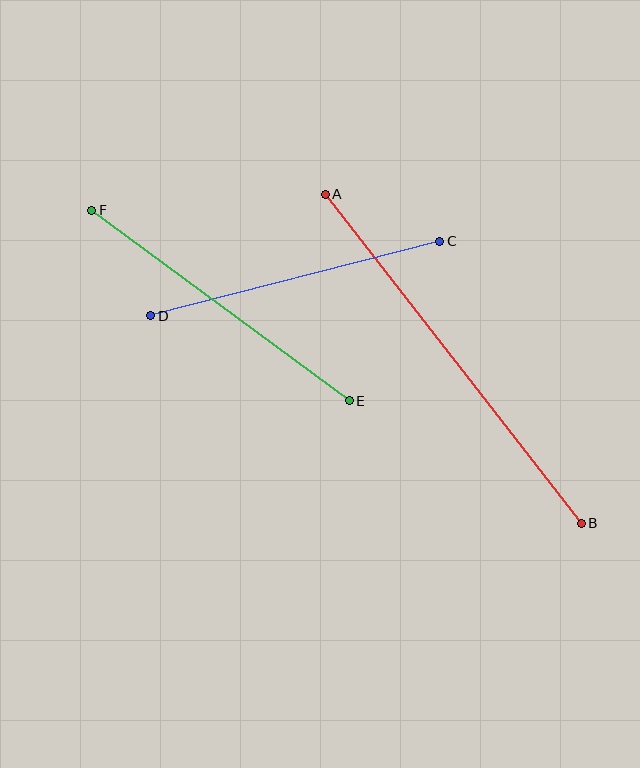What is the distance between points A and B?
The distance is approximately 417 pixels.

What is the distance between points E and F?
The distance is approximately 321 pixels.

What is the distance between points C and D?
The distance is approximately 299 pixels.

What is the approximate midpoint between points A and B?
The midpoint is at approximately (453, 359) pixels.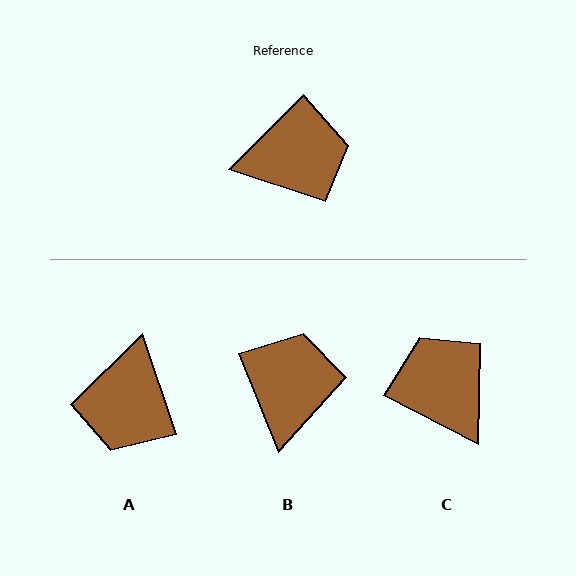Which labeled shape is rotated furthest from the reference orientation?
A, about 117 degrees away.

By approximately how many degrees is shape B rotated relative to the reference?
Approximately 66 degrees counter-clockwise.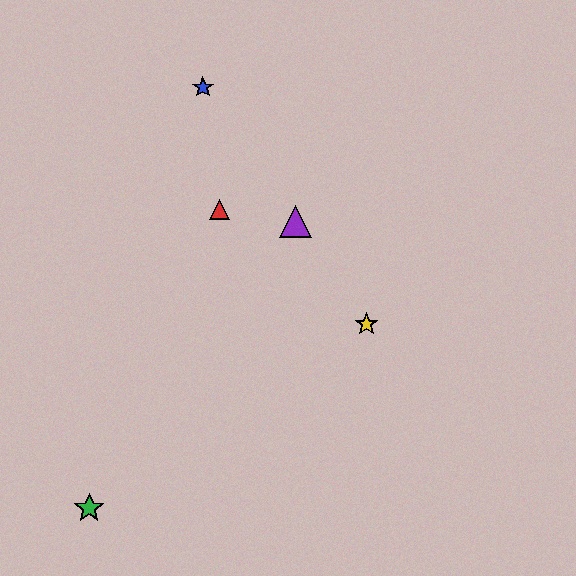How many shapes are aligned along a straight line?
3 shapes (the blue star, the yellow star, the purple triangle) are aligned along a straight line.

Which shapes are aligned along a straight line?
The blue star, the yellow star, the purple triangle are aligned along a straight line.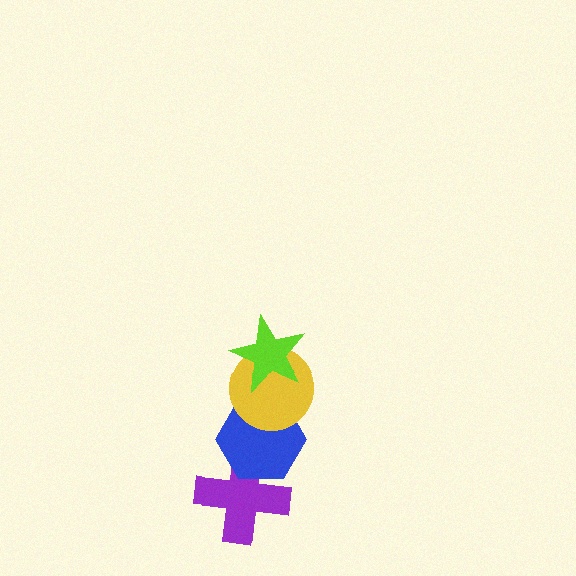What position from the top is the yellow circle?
The yellow circle is 2nd from the top.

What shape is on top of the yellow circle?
The lime star is on top of the yellow circle.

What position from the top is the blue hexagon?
The blue hexagon is 3rd from the top.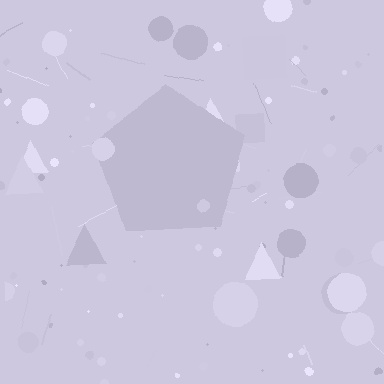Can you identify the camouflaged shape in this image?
The camouflaged shape is a pentagon.